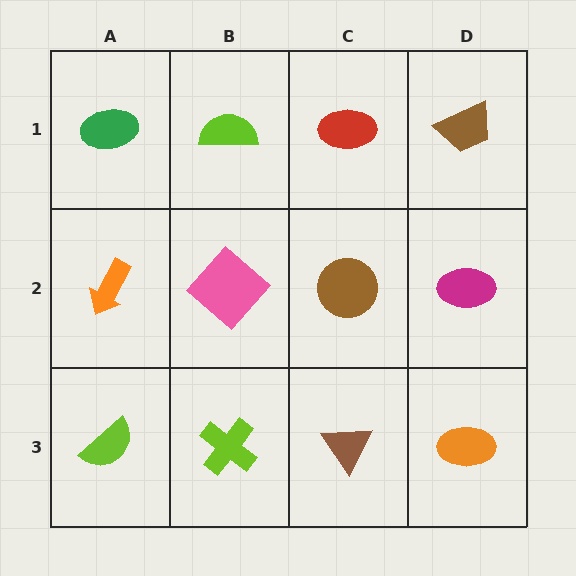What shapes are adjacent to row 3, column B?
A pink diamond (row 2, column B), a lime semicircle (row 3, column A), a brown triangle (row 3, column C).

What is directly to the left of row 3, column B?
A lime semicircle.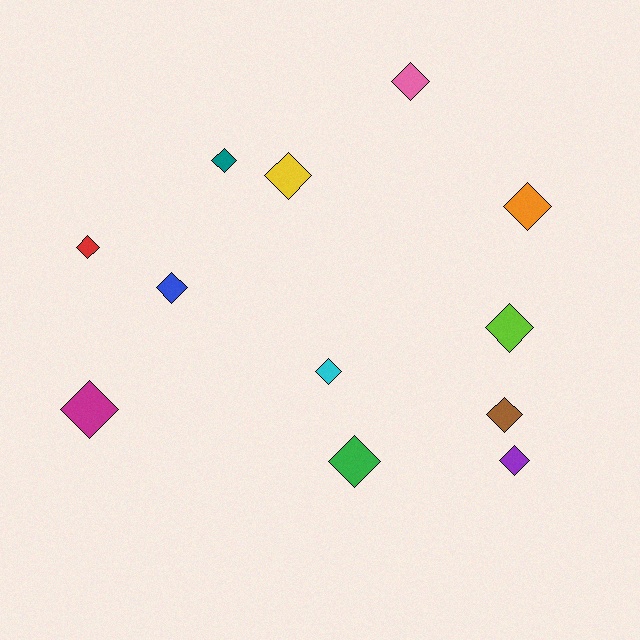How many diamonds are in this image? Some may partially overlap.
There are 12 diamonds.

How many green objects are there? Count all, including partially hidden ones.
There is 1 green object.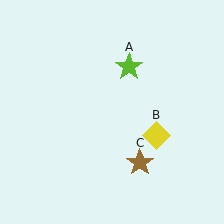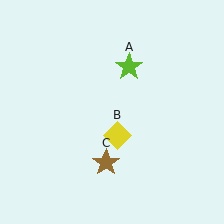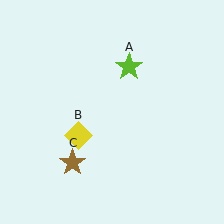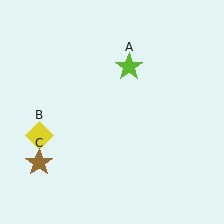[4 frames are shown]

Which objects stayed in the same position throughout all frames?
Lime star (object A) remained stationary.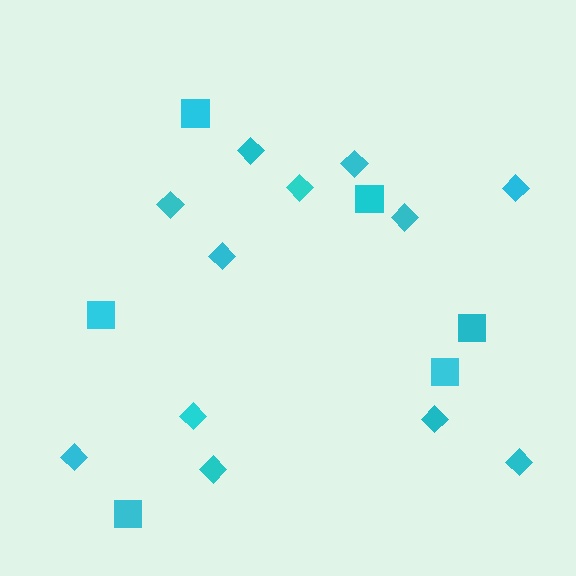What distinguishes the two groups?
There are 2 groups: one group of diamonds (12) and one group of squares (6).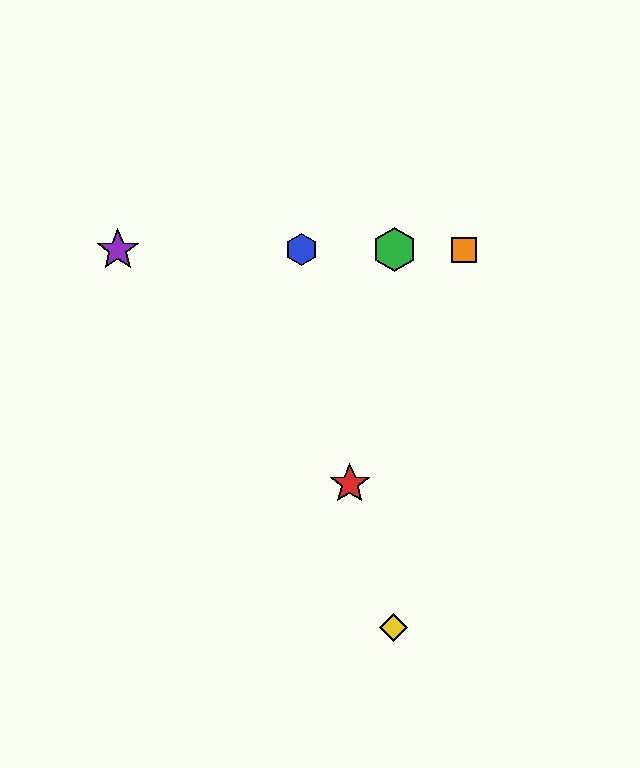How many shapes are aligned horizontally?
4 shapes (the blue hexagon, the green hexagon, the purple star, the orange square) are aligned horizontally.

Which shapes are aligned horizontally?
The blue hexagon, the green hexagon, the purple star, the orange square are aligned horizontally.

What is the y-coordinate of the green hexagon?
The green hexagon is at y≈250.